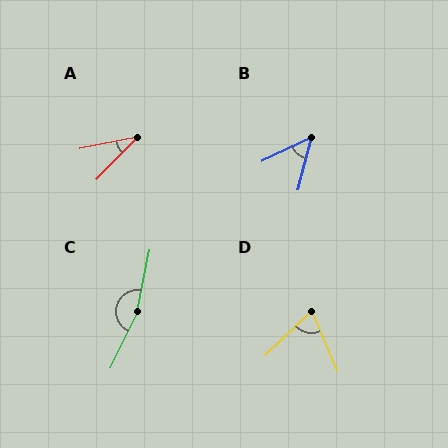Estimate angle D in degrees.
Approximately 70 degrees.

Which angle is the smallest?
A, at approximately 35 degrees.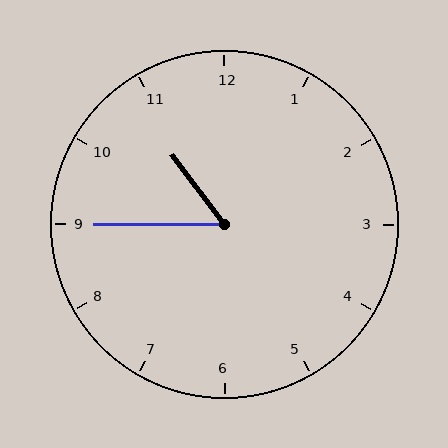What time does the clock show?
10:45.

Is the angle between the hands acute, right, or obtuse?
It is acute.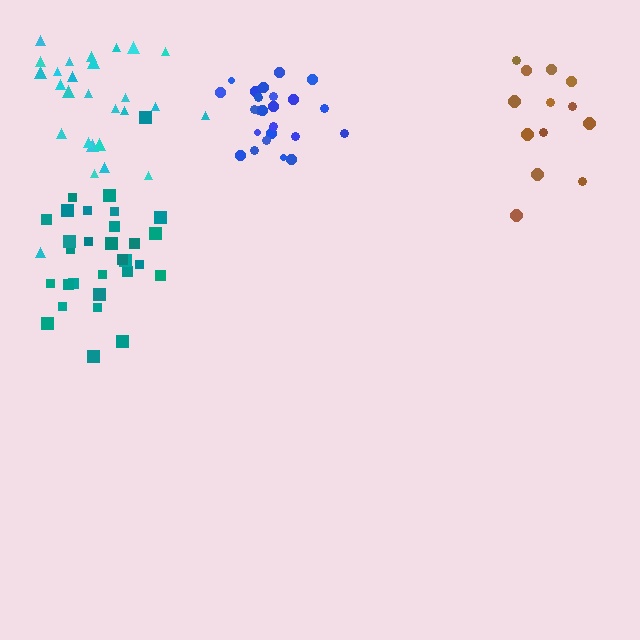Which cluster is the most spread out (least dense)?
Brown.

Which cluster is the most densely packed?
Blue.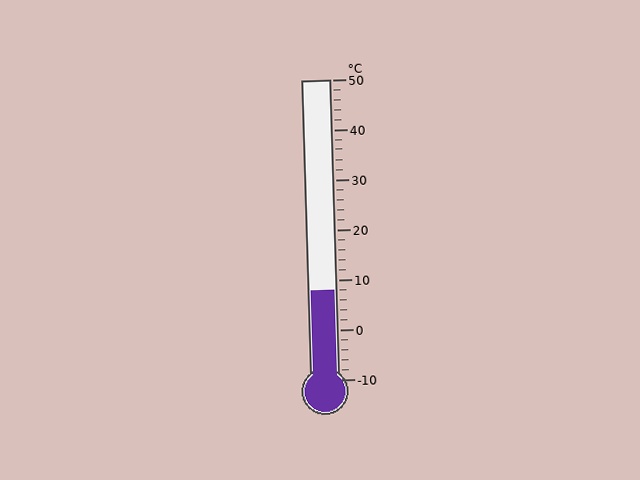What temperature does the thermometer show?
The thermometer shows approximately 8°C.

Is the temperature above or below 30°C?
The temperature is below 30°C.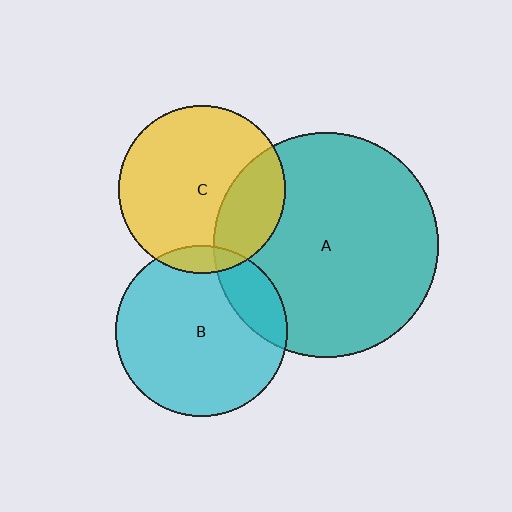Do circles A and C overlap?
Yes.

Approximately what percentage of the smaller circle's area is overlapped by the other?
Approximately 25%.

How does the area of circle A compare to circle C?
Approximately 1.8 times.